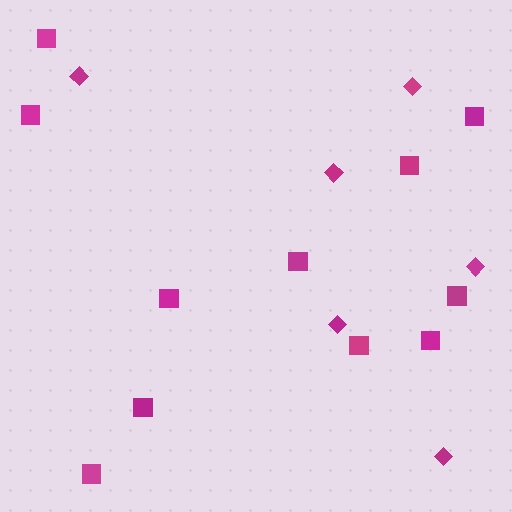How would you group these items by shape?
There are 2 groups: one group of squares (11) and one group of diamonds (6).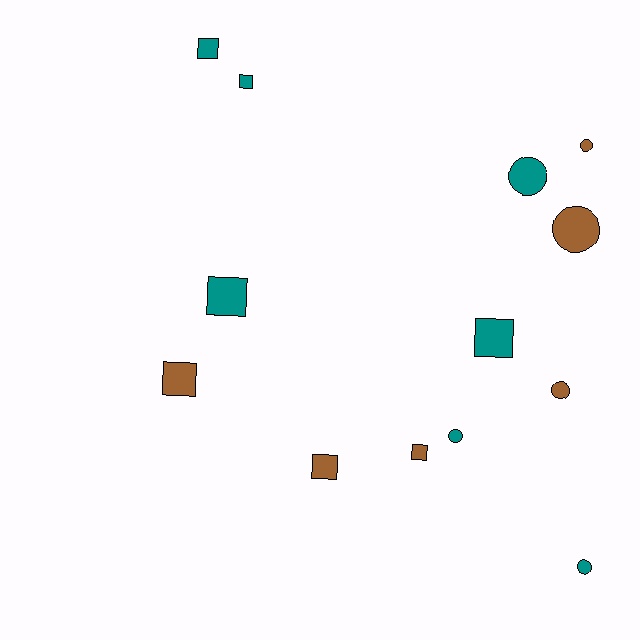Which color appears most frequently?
Teal, with 7 objects.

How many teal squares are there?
There are 4 teal squares.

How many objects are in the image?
There are 13 objects.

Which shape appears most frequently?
Square, with 7 objects.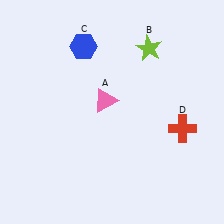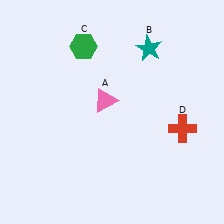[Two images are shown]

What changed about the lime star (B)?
In Image 1, B is lime. In Image 2, it changed to teal.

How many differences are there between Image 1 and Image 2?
There are 2 differences between the two images.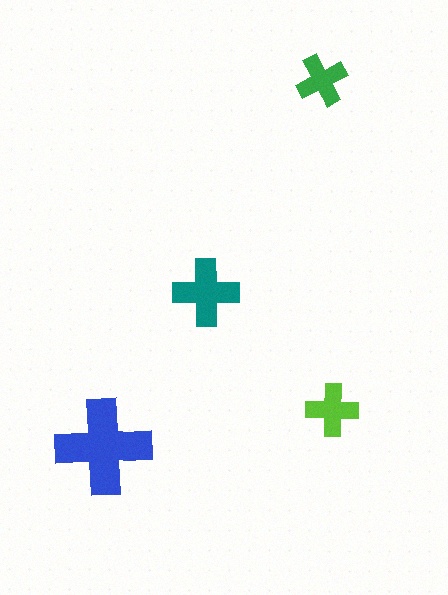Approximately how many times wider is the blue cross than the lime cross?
About 2 times wider.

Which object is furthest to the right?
The lime cross is rightmost.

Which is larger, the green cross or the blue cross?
The blue one.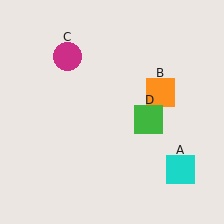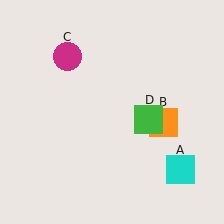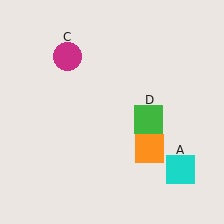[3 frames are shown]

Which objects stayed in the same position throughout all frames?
Cyan square (object A) and magenta circle (object C) and green square (object D) remained stationary.